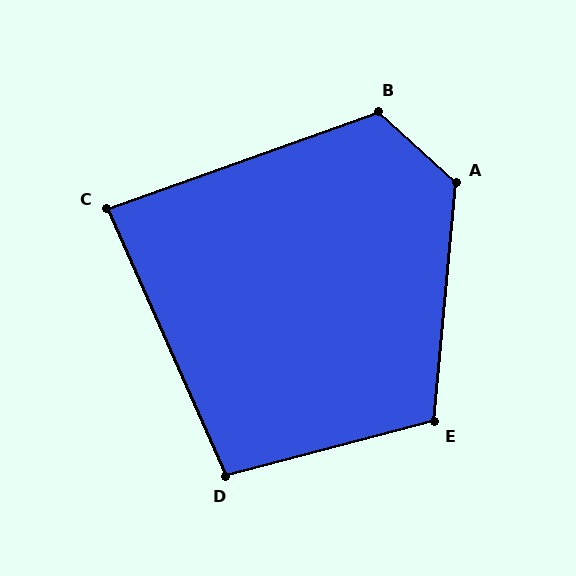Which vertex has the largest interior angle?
A, at approximately 127 degrees.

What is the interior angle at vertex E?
Approximately 110 degrees (obtuse).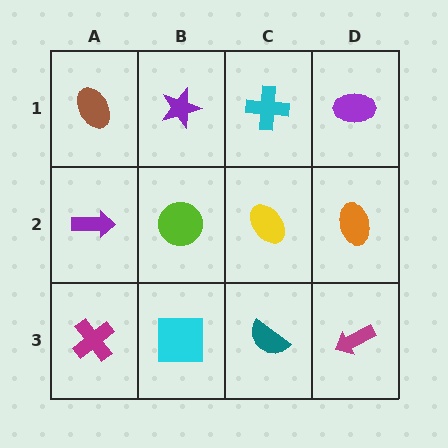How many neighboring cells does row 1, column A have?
2.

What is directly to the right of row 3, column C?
A magenta arrow.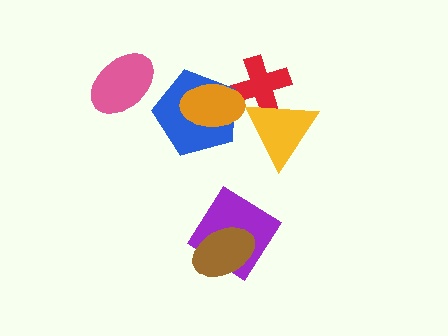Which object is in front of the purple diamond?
The brown ellipse is in front of the purple diamond.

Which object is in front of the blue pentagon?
The orange ellipse is in front of the blue pentagon.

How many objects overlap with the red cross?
2 objects overlap with the red cross.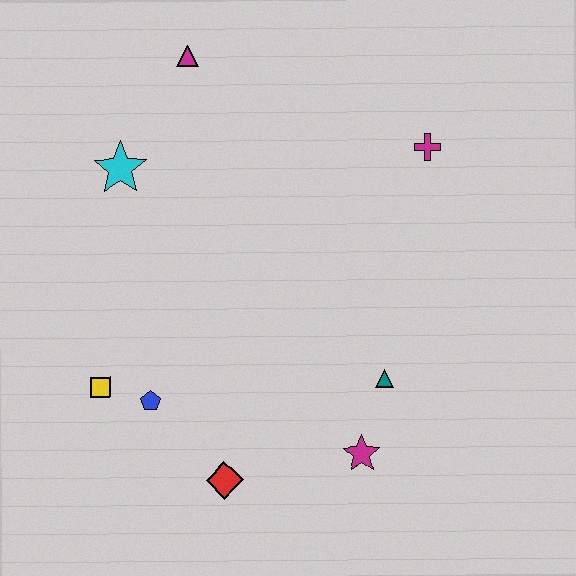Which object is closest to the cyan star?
The magenta triangle is closest to the cyan star.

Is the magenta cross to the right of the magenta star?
Yes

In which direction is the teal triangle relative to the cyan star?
The teal triangle is to the right of the cyan star.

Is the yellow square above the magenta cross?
No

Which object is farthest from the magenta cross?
The yellow square is farthest from the magenta cross.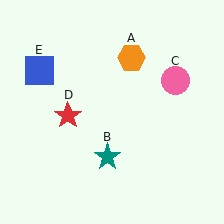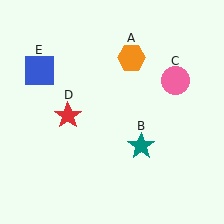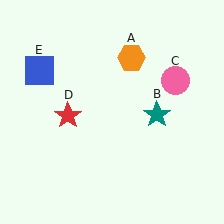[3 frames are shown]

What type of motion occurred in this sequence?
The teal star (object B) rotated counterclockwise around the center of the scene.